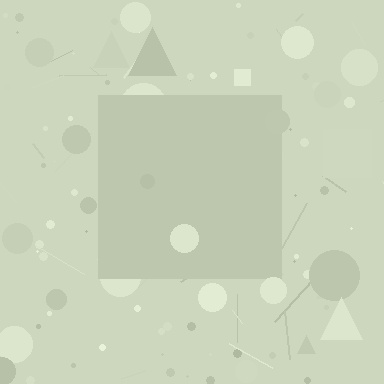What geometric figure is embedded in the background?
A square is embedded in the background.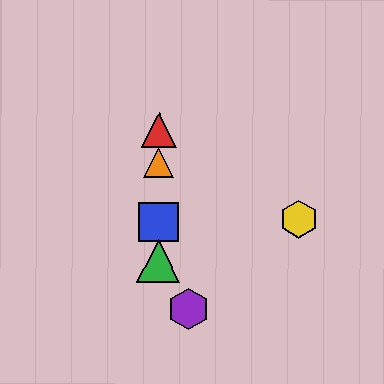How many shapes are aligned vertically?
4 shapes (the red triangle, the blue square, the green triangle, the orange triangle) are aligned vertically.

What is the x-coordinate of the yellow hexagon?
The yellow hexagon is at x≈299.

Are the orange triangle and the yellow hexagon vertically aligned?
No, the orange triangle is at x≈159 and the yellow hexagon is at x≈299.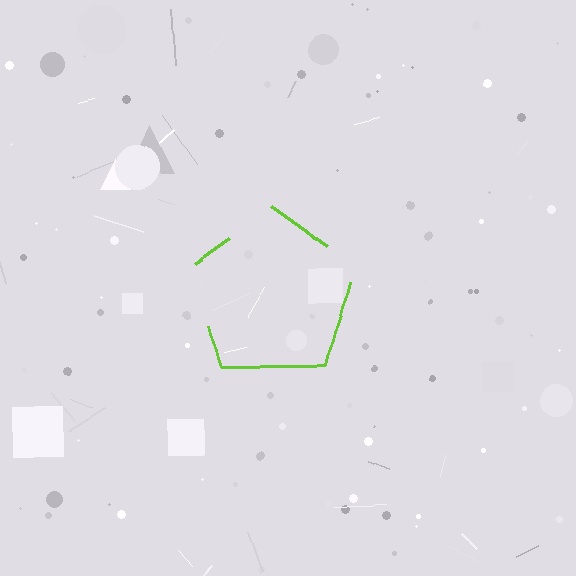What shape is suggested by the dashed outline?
The dashed outline suggests a pentagon.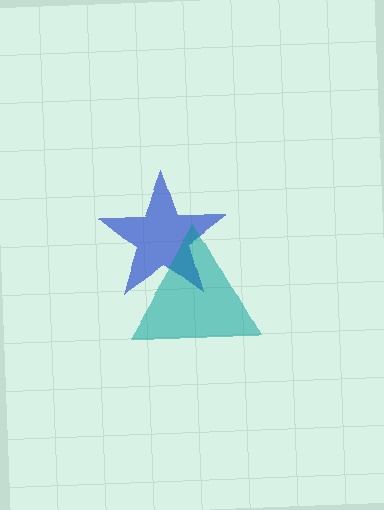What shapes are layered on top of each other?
The layered shapes are: a blue star, a teal triangle.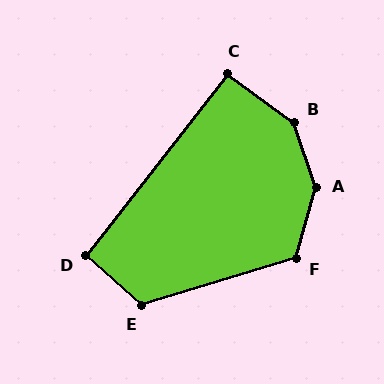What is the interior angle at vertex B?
Approximately 144 degrees (obtuse).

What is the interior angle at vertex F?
Approximately 122 degrees (obtuse).